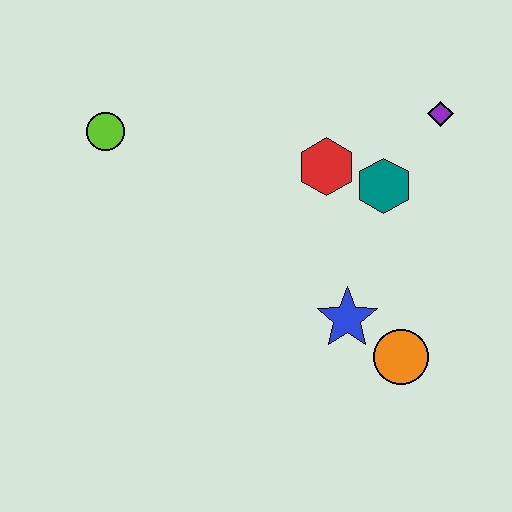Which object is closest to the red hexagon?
The teal hexagon is closest to the red hexagon.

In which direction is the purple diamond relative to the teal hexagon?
The purple diamond is above the teal hexagon.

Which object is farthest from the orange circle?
The lime circle is farthest from the orange circle.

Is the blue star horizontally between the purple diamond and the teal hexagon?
No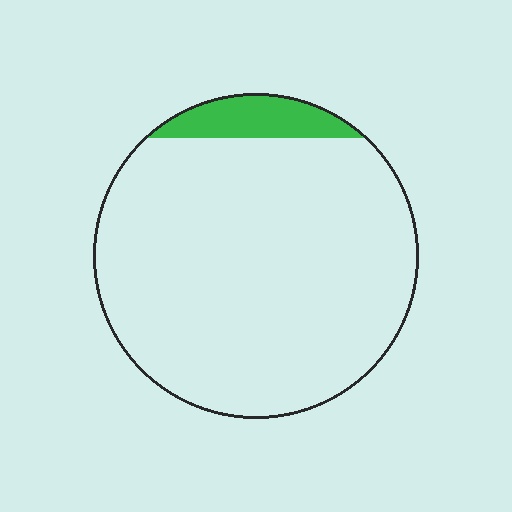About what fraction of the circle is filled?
About one tenth (1/10).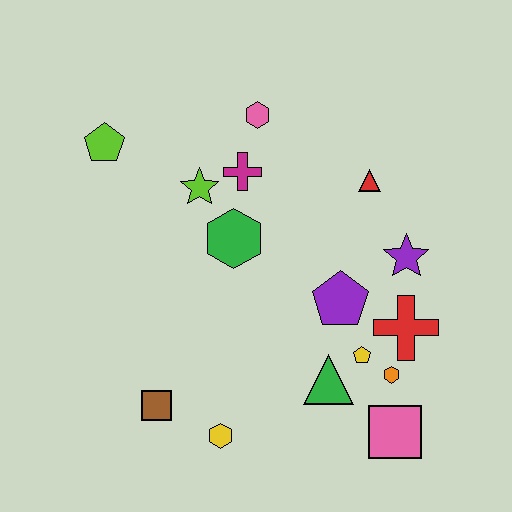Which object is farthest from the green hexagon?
The pink square is farthest from the green hexagon.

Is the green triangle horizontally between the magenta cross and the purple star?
Yes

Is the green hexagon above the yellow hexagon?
Yes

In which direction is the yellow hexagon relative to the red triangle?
The yellow hexagon is below the red triangle.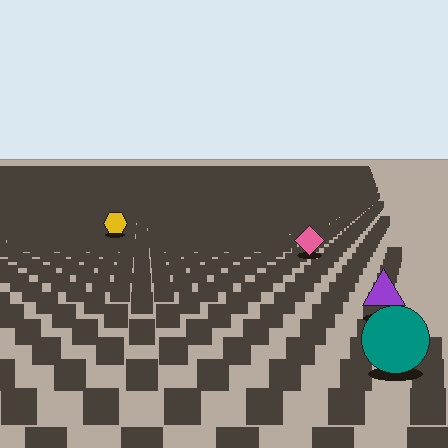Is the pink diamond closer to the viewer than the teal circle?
No. The teal circle is closer — you can tell from the texture gradient: the ground texture is coarser near it.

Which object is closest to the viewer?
The teal circle is closest. The texture marks near it are larger and more spread out.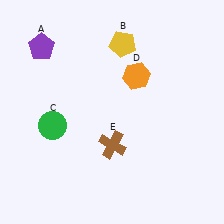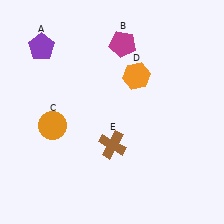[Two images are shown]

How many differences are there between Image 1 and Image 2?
There are 2 differences between the two images.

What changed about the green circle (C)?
In Image 1, C is green. In Image 2, it changed to orange.